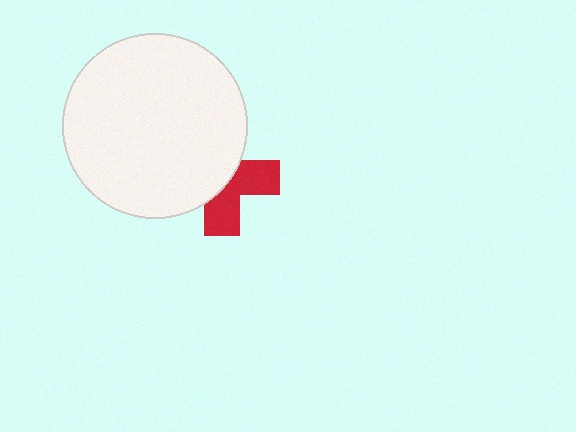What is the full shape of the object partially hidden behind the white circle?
The partially hidden object is a red cross.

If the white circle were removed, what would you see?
You would see the complete red cross.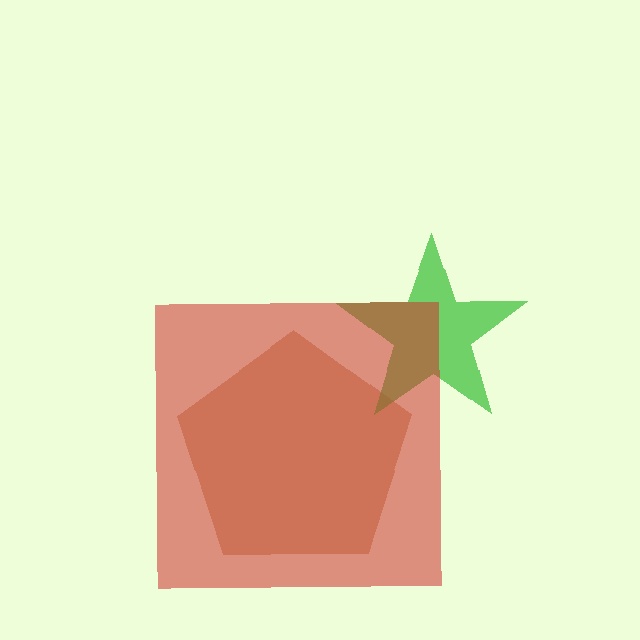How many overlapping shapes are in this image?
There are 3 overlapping shapes in the image.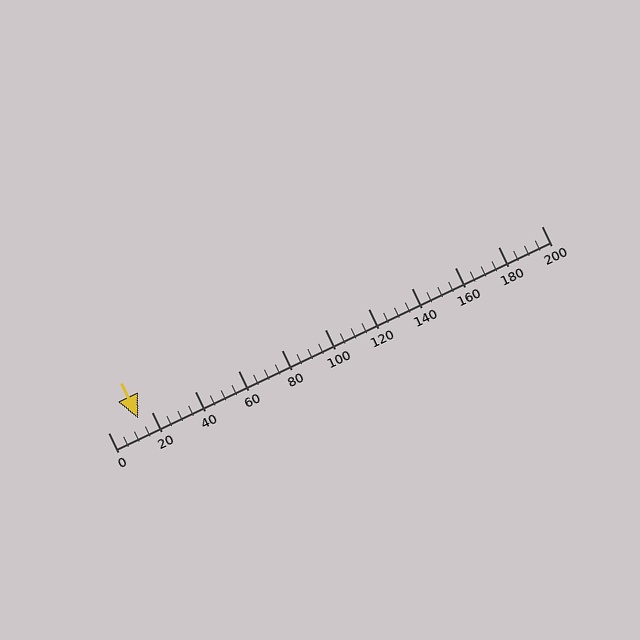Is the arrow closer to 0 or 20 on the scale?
The arrow is closer to 20.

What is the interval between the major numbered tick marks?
The major tick marks are spaced 20 units apart.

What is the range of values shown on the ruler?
The ruler shows values from 0 to 200.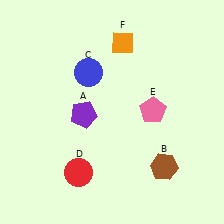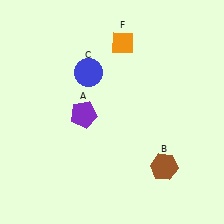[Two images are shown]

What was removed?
The red circle (D), the pink pentagon (E) were removed in Image 2.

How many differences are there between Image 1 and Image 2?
There are 2 differences between the two images.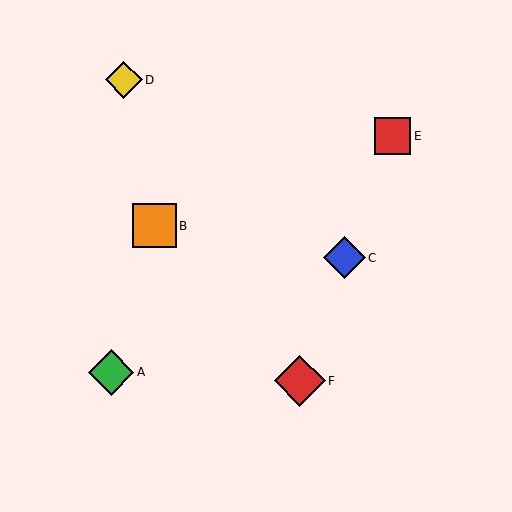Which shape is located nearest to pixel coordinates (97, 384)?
The green diamond (labeled A) at (111, 372) is nearest to that location.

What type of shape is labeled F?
Shape F is a red diamond.